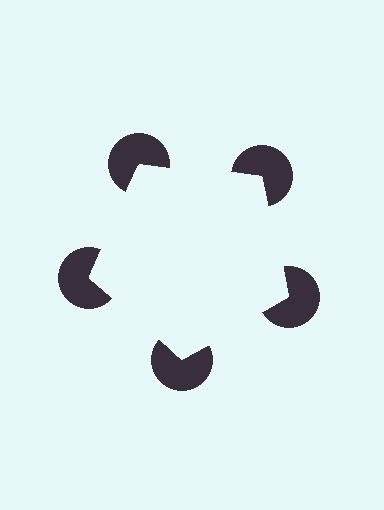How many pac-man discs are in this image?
There are 5 — one at each vertex of the illusory pentagon.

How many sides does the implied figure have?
5 sides.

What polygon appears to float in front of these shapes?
An illusory pentagon — its edges are inferred from the aligned wedge cuts in the pac-man discs, not physically drawn.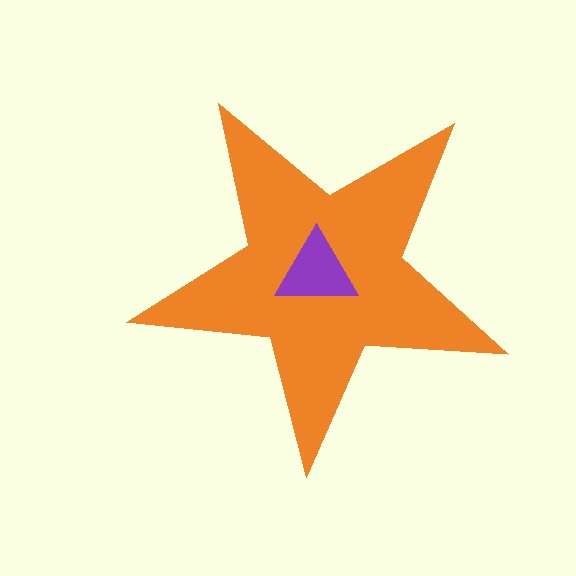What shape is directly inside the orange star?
The purple triangle.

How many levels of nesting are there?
2.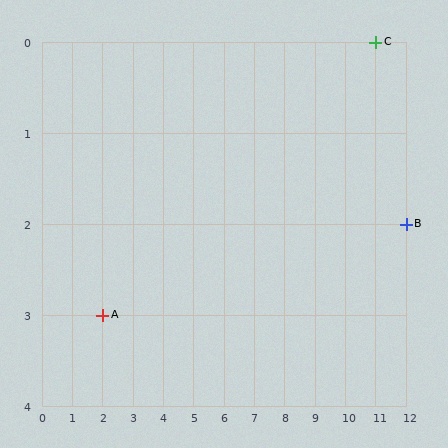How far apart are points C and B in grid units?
Points C and B are 1 column and 2 rows apart (about 2.2 grid units diagonally).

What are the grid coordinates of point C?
Point C is at grid coordinates (11, 0).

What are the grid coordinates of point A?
Point A is at grid coordinates (2, 3).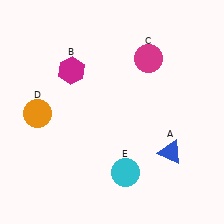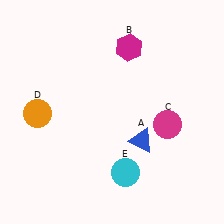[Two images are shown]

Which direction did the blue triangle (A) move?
The blue triangle (A) moved left.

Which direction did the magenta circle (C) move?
The magenta circle (C) moved down.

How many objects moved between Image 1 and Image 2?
3 objects moved between the two images.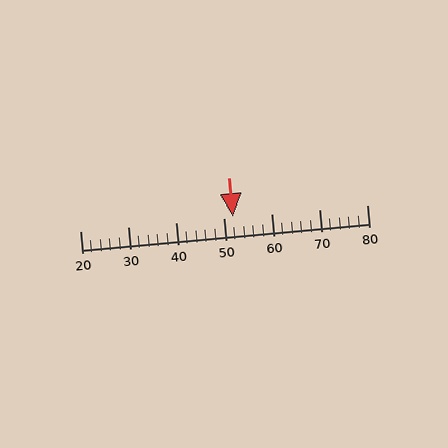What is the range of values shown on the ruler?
The ruler shows values from 20 to 80.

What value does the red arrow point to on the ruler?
The red arrow points to approximately 52.